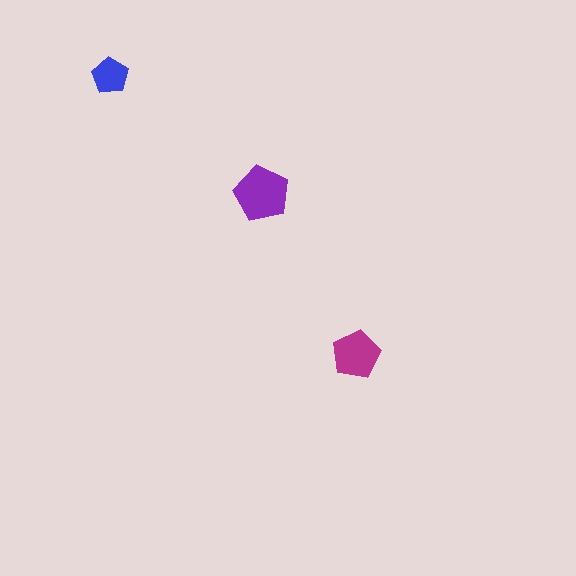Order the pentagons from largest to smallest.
the purple one, the magenta one, the blue one.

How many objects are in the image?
There are 3 objects in the image.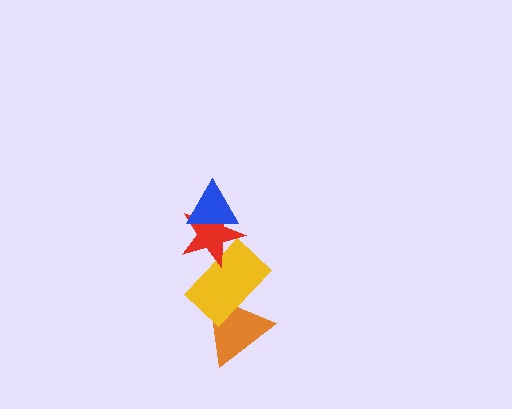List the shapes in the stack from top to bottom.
From top to bottom: the blue triangle, the red star, the yellow rectangle, the orange triangle.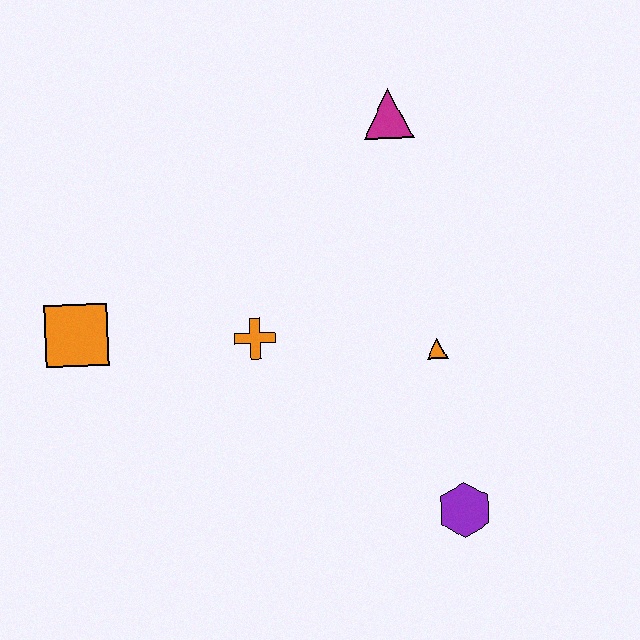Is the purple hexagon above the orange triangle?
No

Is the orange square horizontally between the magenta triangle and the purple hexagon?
No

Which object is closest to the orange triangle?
The purple hexagon is closest to the orange triangle.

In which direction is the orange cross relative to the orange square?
The orange cross is to the right of the orange square.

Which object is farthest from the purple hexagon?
The orange square is farthest from the purple hexagon.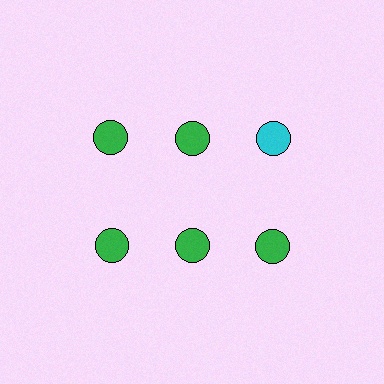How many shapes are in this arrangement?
There are 6 shapes arranged in a grid pattern.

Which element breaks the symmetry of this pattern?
The cyan circle in the top row, center column breaks the symmetry. All other shapes are green circles.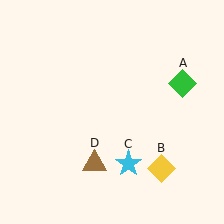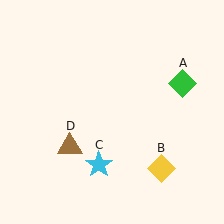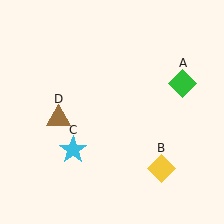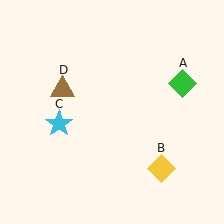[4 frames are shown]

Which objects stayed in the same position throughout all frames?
Green diamond (object A) and yellow diamond (object B) remained stationary.